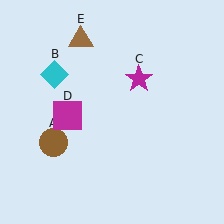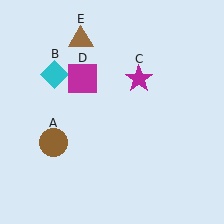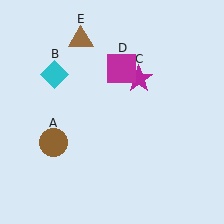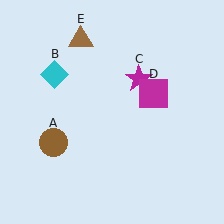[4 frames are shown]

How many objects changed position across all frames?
1 object changed position: magenta square (object D).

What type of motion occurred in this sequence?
The magenta square (object D) rotated clockwise around the center of the scene.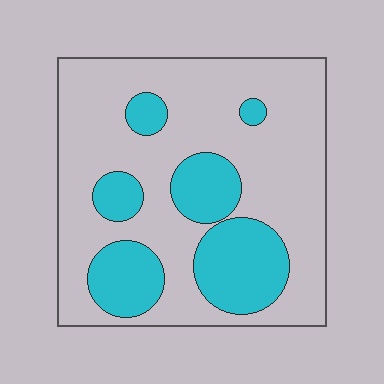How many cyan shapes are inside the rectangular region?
6.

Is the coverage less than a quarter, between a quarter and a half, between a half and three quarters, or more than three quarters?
Between a quarter and a half.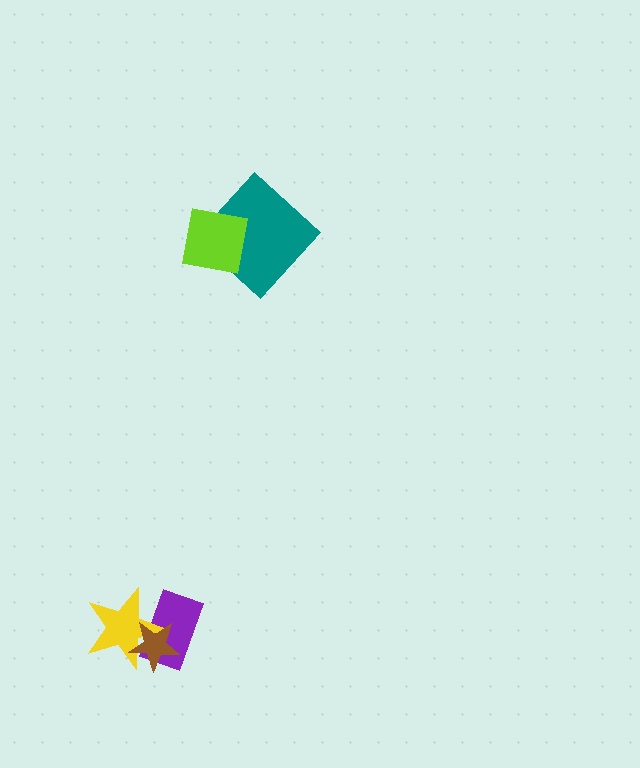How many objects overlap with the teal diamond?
1 object overlaps with the teal diamond.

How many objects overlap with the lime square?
1 object overlaps with the lime square.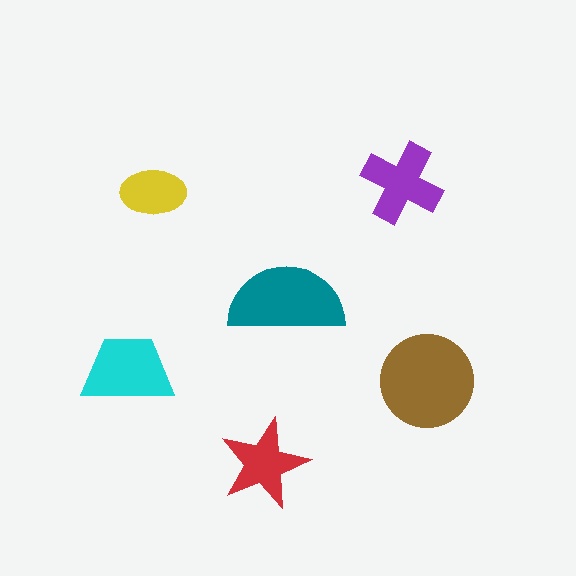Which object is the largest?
The brown circle.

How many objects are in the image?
There are 6 objects in the image.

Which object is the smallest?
The yellow ellipse.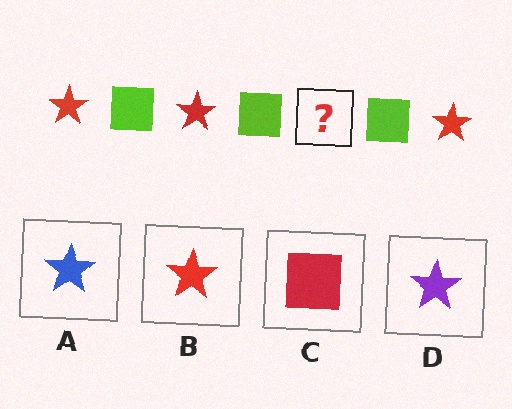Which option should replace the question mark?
Option B.